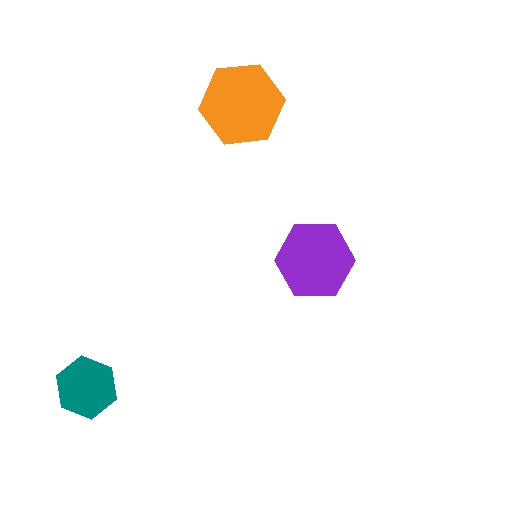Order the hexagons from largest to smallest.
the orange one, the purple one, the teal one.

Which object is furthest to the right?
The purple hexagon is rightmost.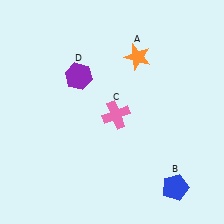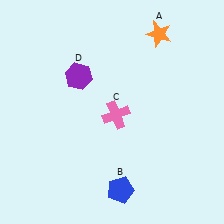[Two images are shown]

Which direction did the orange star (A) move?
The orange star (A) moved up.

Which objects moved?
The objects that moved are: the orange star (A), the blue pentagon (B).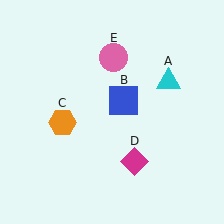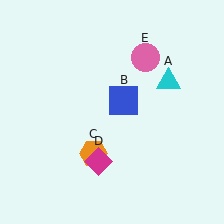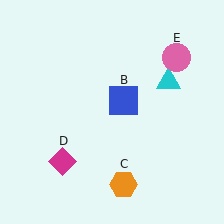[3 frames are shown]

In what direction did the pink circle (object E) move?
The pink circle (object E) moved right.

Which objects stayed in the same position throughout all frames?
Cyan triangle (object A) and blue square (object B) remained stationary.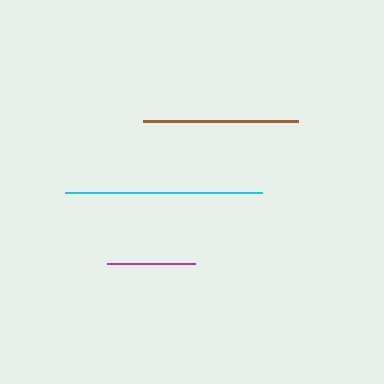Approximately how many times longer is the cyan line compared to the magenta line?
The cyan line is approximately 2.2 times the length of the magenta line.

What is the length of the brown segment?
The brown segment is approximately 156 pixels long.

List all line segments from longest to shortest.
From longest to shortest: cyan, brown, magenta.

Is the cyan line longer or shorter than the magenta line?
The cyan line is longer than the magenta line.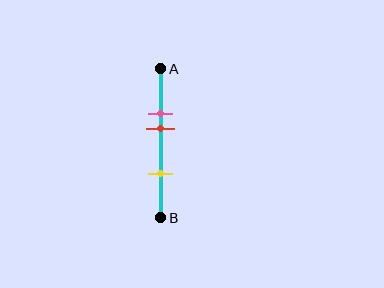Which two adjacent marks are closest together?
The pink and red marks are the closest adjacent pair.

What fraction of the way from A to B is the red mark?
The red mark is approximately 40% (0.4) of the way from A to B.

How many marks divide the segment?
There are 3 marks dividing the segment.